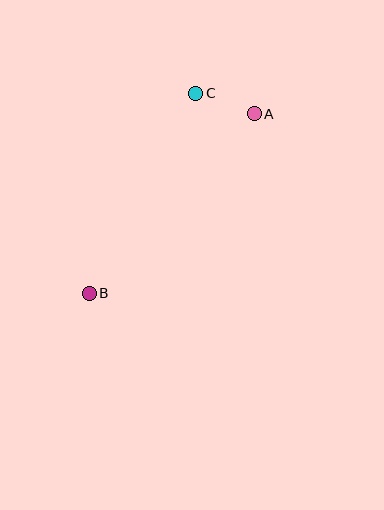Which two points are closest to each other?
Points A and C are closest to each other.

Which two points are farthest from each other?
Points A and B are farthest from each other.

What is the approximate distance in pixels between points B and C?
The distance between B and C is approximately 226 pixels.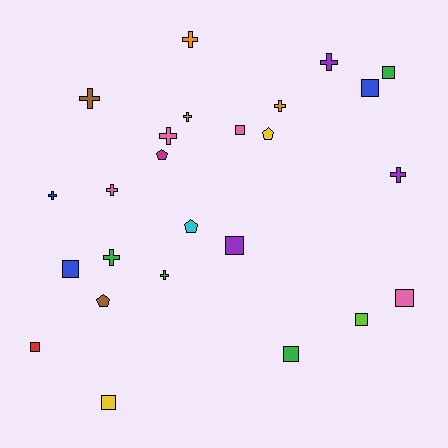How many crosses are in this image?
There are 11 crosses.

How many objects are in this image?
There are 25 objects.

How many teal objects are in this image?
There are no teal objects.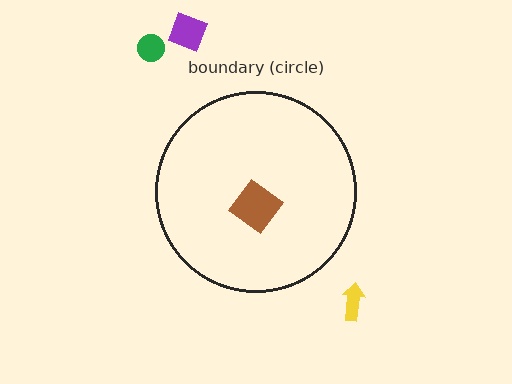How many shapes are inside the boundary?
2 inside, 3 outside.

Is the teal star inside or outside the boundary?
Inside.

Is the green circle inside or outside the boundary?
Outside.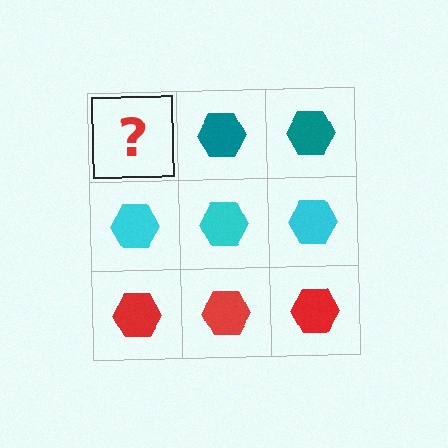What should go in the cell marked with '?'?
The missing cell should contain a teal hexagon.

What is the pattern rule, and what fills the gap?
The rule is that each row has a consistent color. The gap should be filled with a teal hexagon.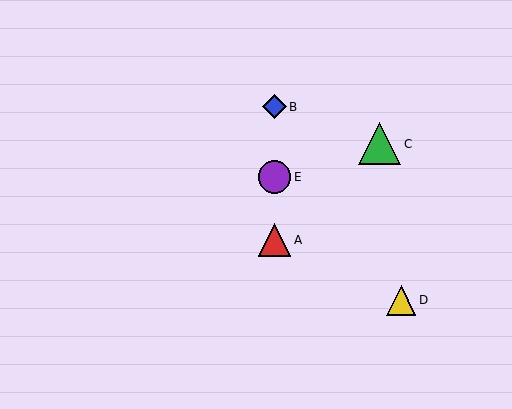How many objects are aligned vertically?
3 objects (A, B, E) are aligned vertically.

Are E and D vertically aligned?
No, E is at x≈274 and D is at x≈401.